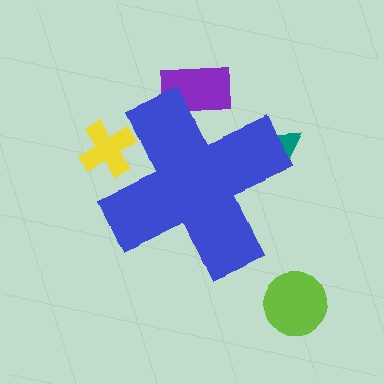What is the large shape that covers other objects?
A blue cross.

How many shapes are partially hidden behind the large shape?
3 shapes are partially hidden.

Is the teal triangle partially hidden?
Yes, the teal triangle is partially hidden behind the blue cross.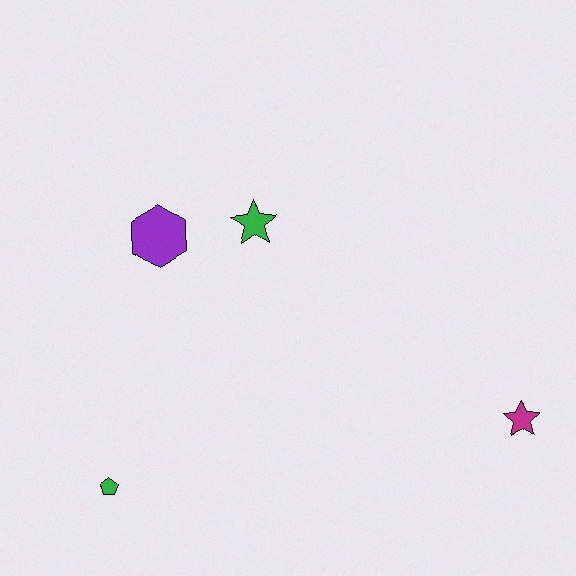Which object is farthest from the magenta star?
The green pentagon is farthest from the magenta star.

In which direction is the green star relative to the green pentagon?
The green star is above the green pentagon.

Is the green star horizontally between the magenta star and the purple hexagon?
Yes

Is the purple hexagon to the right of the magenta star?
No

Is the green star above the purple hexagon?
Yes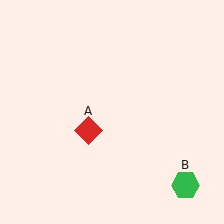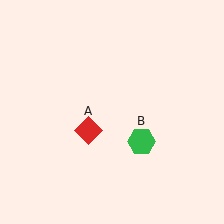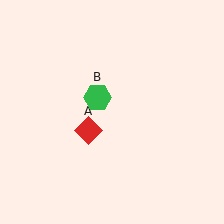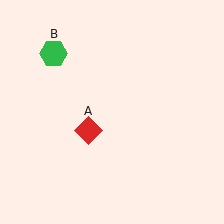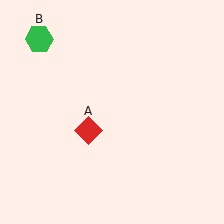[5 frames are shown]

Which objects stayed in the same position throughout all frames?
Red diamond (object A) remained stationary.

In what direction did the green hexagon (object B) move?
The green hexagon (object B) moved up and to the left.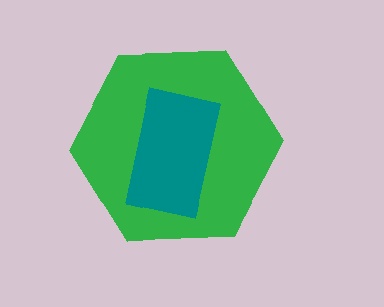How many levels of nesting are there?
2.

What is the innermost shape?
The teal rectangle.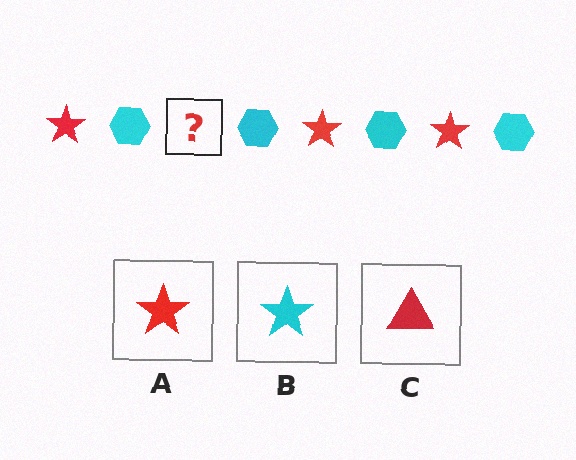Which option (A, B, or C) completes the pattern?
A.